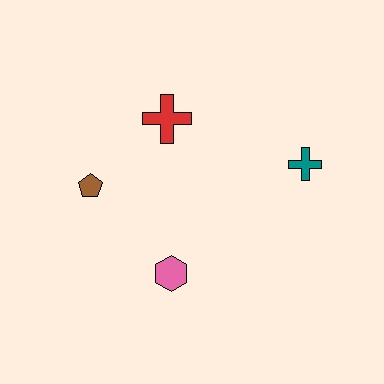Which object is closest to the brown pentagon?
The red cross is closest to the brown pentagon.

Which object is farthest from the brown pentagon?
The teal cross is farthest from the brown pentagon.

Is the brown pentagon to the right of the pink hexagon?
No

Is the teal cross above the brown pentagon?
Yes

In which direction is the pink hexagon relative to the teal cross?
The pink hexagon is to the left of the teal cross.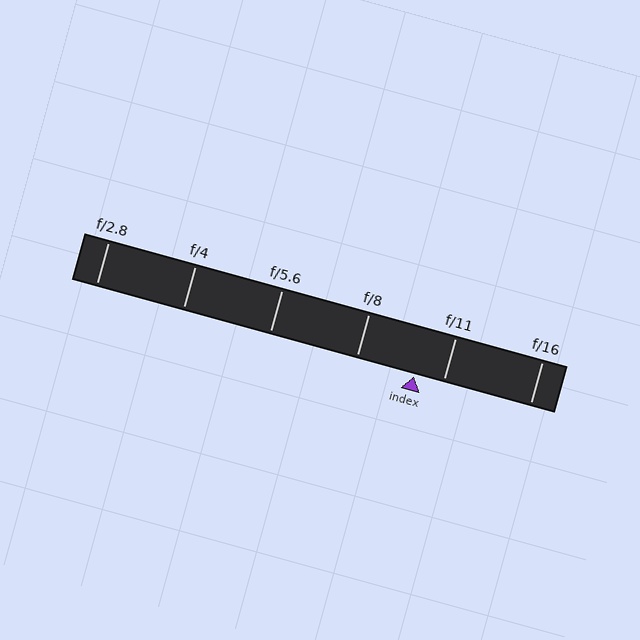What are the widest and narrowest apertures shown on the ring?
The widest aperture shown is f/2.8 and the narrowest is f/16.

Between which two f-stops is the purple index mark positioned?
The index mark is between f/8 and f/11.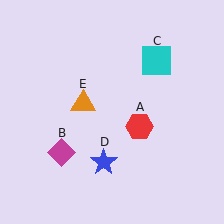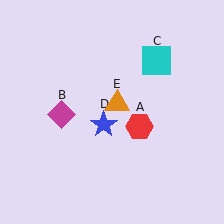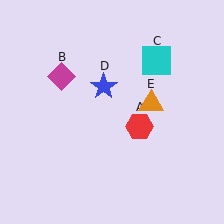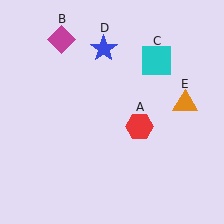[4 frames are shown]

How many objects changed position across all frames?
3 objects changed position: magenta diamond (object B), blue star (object D), orange triangle (object E).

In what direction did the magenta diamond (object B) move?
The magenta diamond (object B) moved up.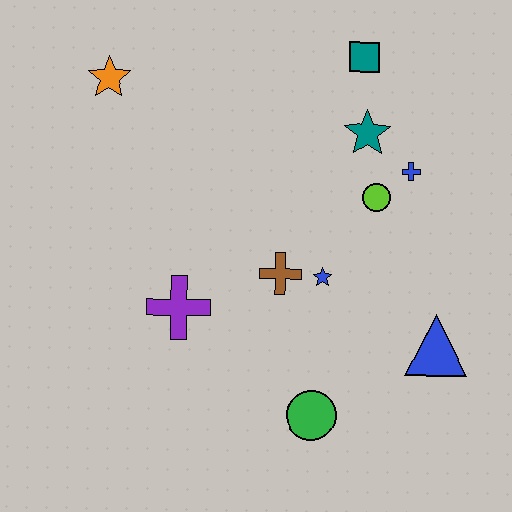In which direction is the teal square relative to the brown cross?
The teal square is above the brown cross.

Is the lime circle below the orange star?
Yes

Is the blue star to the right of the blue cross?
No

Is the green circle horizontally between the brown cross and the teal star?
Yes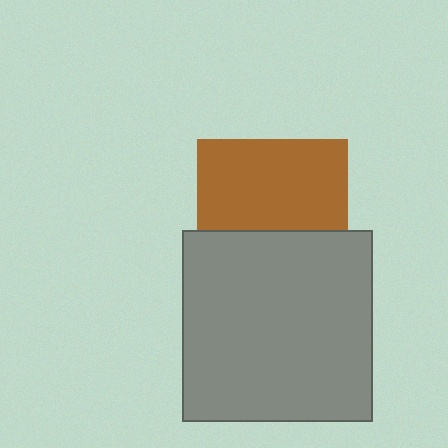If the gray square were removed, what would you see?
You would see the complete brown square.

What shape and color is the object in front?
The object in front is a gray square.